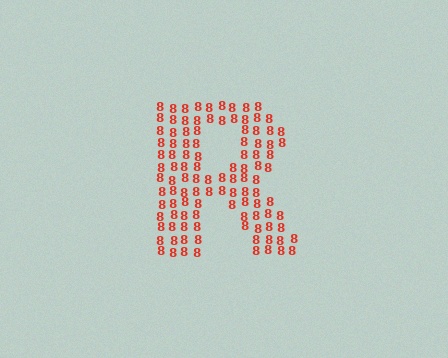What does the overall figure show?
The overall figure shows the letter R.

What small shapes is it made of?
It is made of small digit 8's.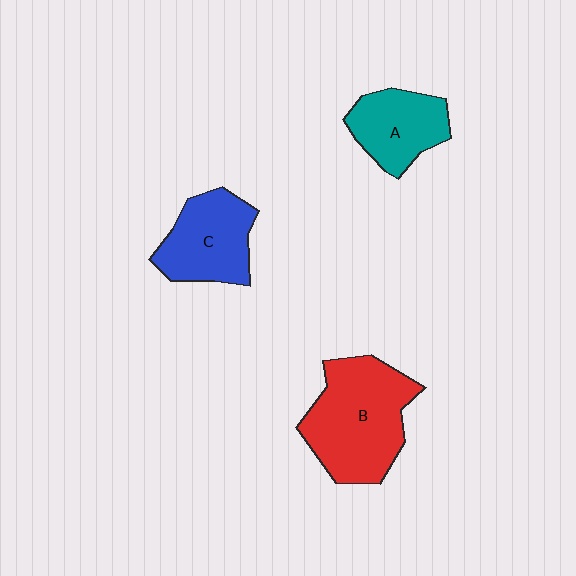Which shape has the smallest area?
Shape A (teal).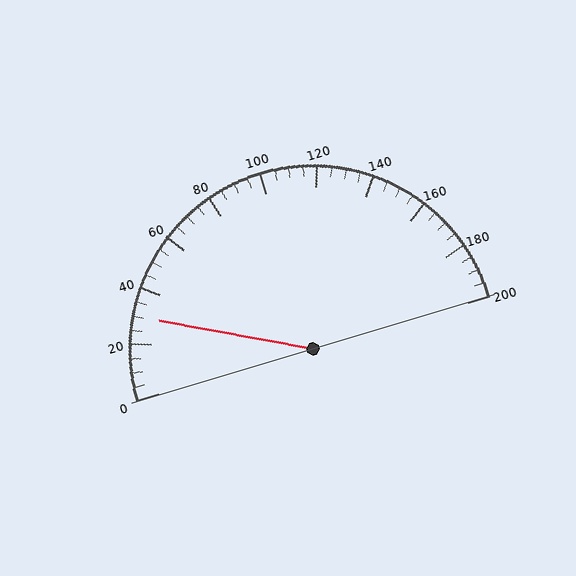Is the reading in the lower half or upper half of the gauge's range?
The reading is in the lower half of the range (0 to 200).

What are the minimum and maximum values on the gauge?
The gauge ranges from 0 to 200.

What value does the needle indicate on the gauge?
The needle indicates approximately 30.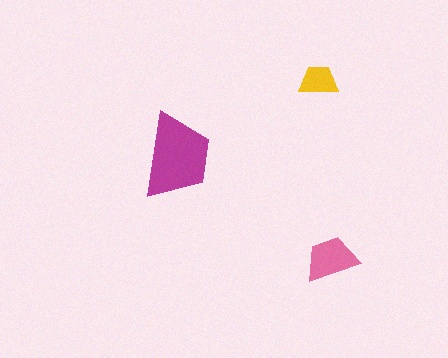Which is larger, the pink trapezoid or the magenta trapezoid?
The magenta one.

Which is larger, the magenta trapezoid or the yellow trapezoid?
The magenta one.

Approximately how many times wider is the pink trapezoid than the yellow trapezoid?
About 1.5 times wider.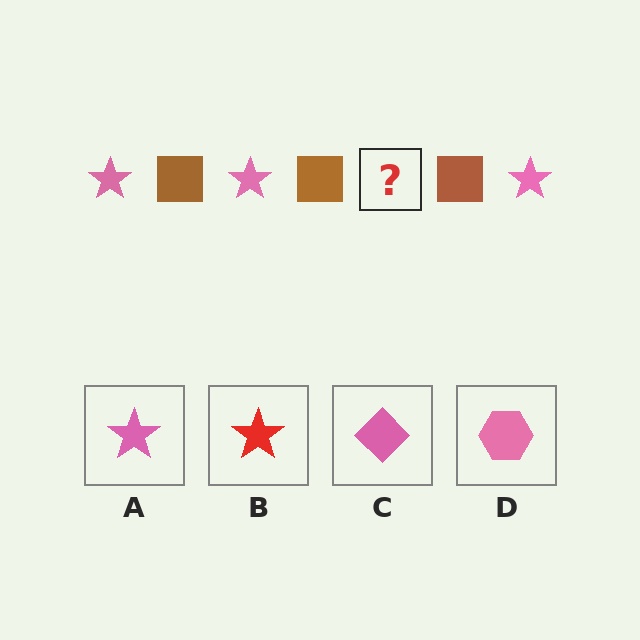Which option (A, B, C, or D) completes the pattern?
A.